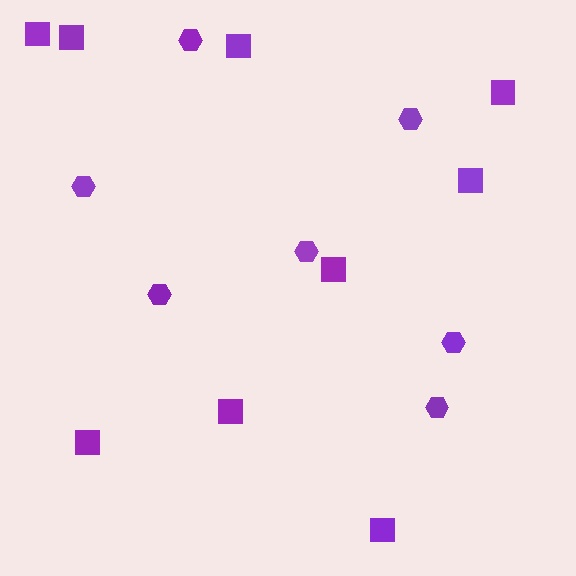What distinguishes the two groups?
There are 2 groups: one group of hexagons (7) and one group of squares (9).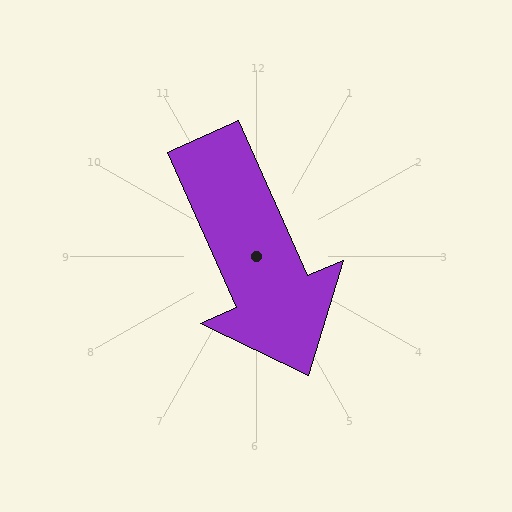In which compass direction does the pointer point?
Southeast.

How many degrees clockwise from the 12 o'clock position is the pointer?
Approximately 156 degrees.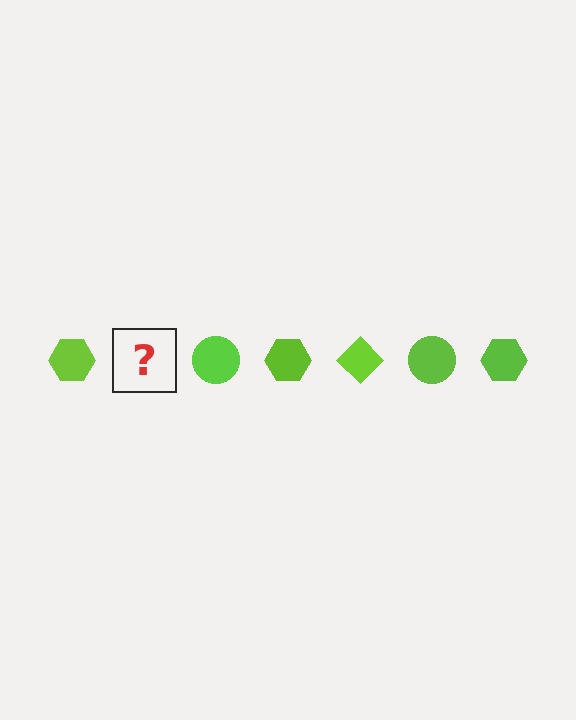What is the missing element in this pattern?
The missing element is a lime diamond.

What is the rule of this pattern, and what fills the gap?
The rule is that the pattern cycles through hexagon, diamond, circle shapes in lime. The gap should be filled with a lime diamond.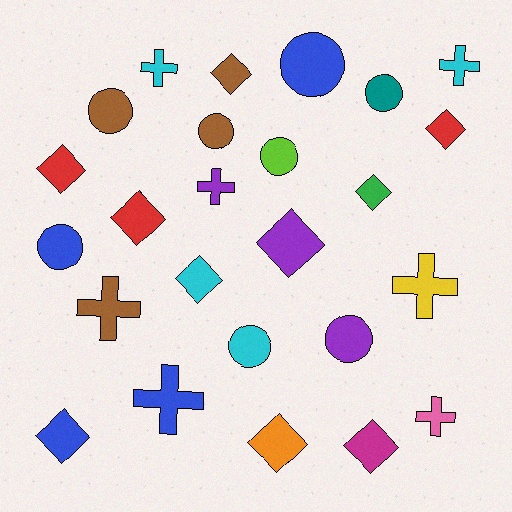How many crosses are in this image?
There are 7 crosses.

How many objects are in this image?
There are 25 objects.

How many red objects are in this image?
There are 3 red objects.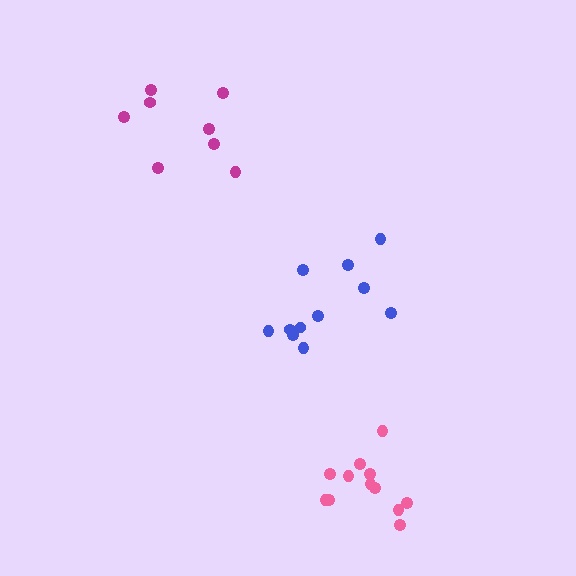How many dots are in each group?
Group 1: 8 dots, Group 2: 11 dots, Group 3: 12 dots (31 total).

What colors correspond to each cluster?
The clusters are colored: magenta, blue, pink.